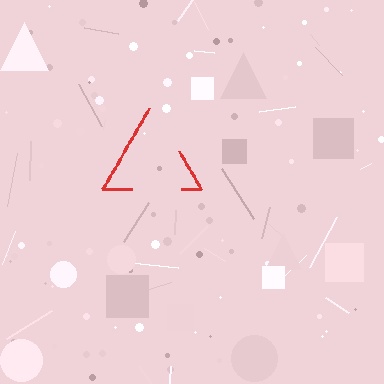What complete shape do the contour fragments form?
The contour fragments form a triangle.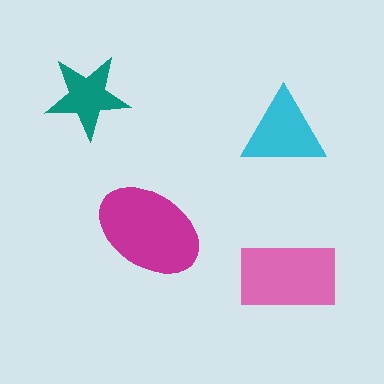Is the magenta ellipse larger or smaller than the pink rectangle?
Larger.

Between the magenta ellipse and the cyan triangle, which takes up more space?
The magenta ellipse.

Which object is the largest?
The magenta ellipse.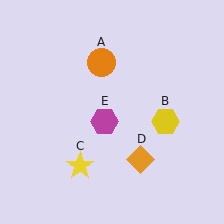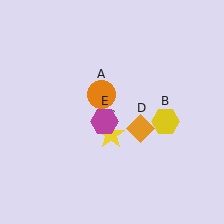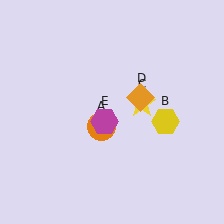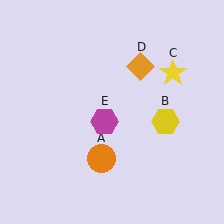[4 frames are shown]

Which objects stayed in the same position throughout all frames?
Yellow hexagon (object B) and magenta hexagon (object E) remained stationary.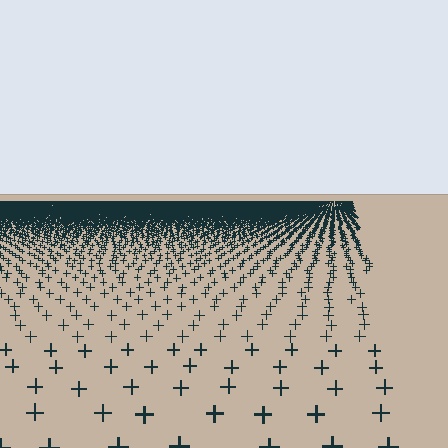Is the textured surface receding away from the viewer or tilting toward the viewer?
The surface is receding away from the viewer. Texture elements get smaller and denser toward the top.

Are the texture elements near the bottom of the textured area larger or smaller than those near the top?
Larger. Near the bottom, elements are closer to the viewer and appear at a bigger on-screen size.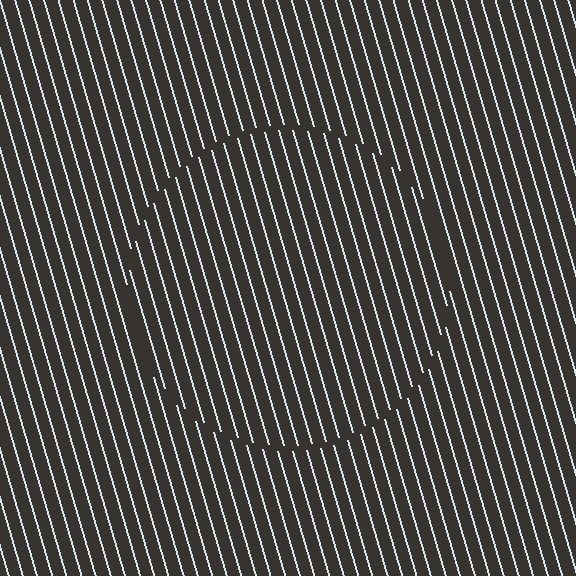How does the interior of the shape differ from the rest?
The interior of the shape contains the same grating, shifted by half a period — the contour is defined by the phase discontinuity where line-ends from the inner and outer gratings abut.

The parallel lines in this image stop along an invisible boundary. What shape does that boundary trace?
An illusory circle. The interior of the shape contains the same grating, shifted by half a period — the contour is defined by the phase discontinuity where line-ends from the inner and outer gratings abut.